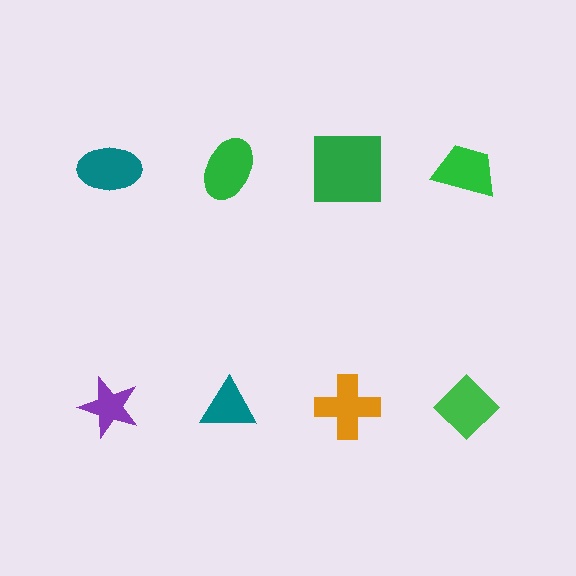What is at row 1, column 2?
A green ellipse.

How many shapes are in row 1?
4 shapes.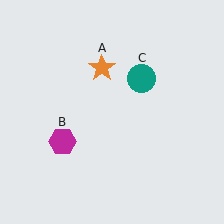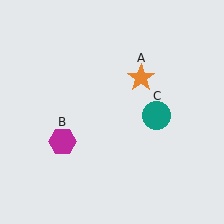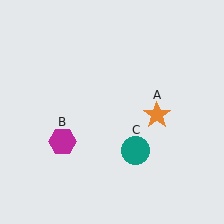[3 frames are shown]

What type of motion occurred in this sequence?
The orange star (object A), teal circle (object C) rotated clockwise around the center of the scene.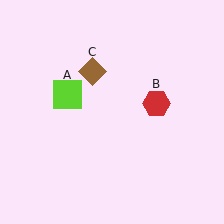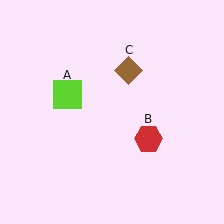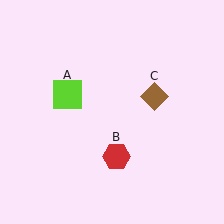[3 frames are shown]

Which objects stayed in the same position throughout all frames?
Lime square (object A) remained stationary.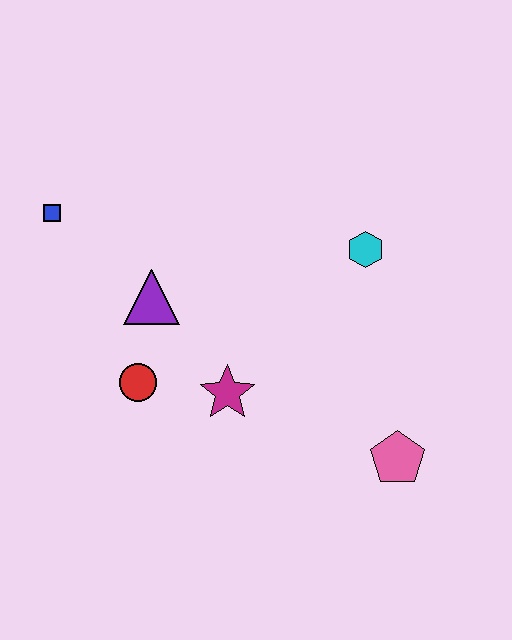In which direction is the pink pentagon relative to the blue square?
The pink pentagon is to the right of the blue square.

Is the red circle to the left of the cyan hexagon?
Yes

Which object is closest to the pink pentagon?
The magenta star is closest to the pink pentagon.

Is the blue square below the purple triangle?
No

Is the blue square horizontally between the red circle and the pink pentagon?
No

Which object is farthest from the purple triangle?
The pink pentagon is farthest from the purple triangle.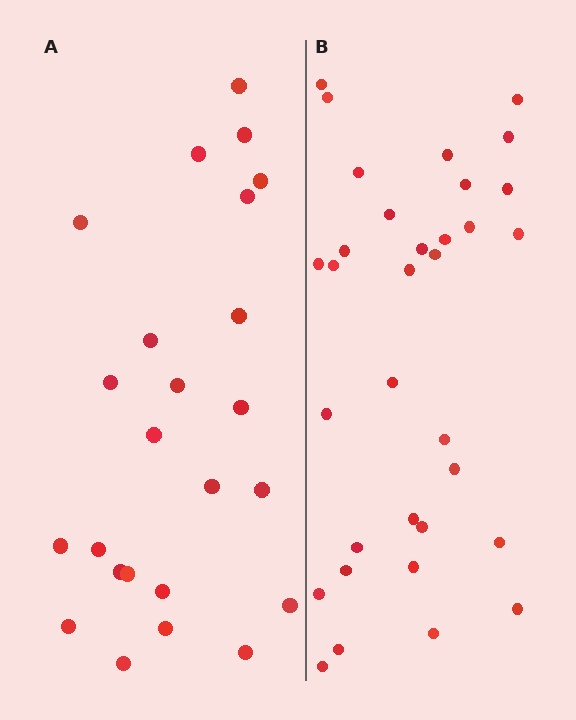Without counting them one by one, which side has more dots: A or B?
Region B (the right region) has more dots.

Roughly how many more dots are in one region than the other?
Region B has roughly 8 or so more dots than region A.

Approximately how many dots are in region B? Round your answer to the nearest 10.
About 30 dots. (The exact count is 33, which rounds to 30.)